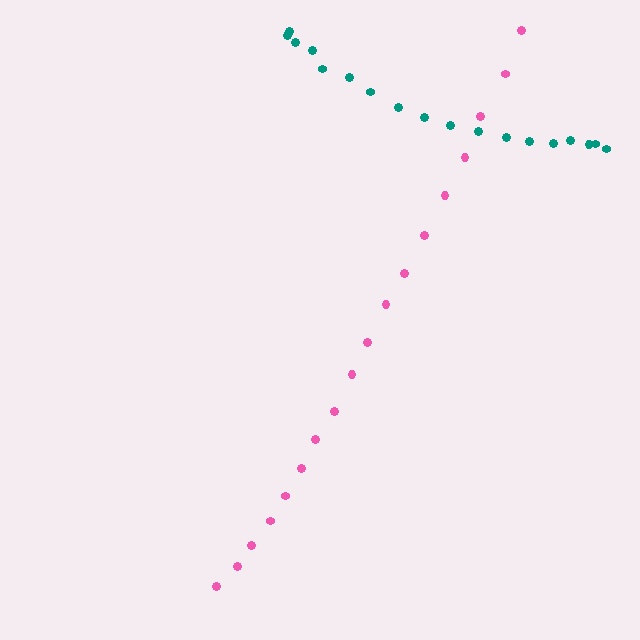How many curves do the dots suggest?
There are 2 distinct paths.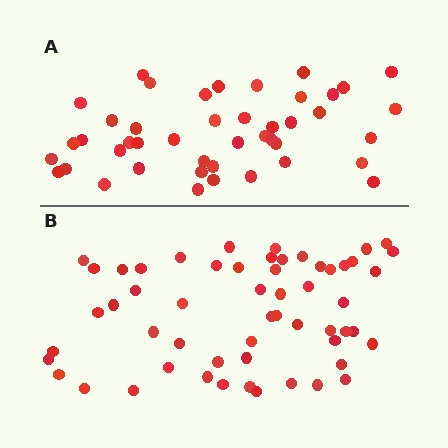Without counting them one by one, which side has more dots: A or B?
Region B (the bottom region) has more dots.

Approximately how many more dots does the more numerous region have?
Region B has roughly 12 or so more dots than region A.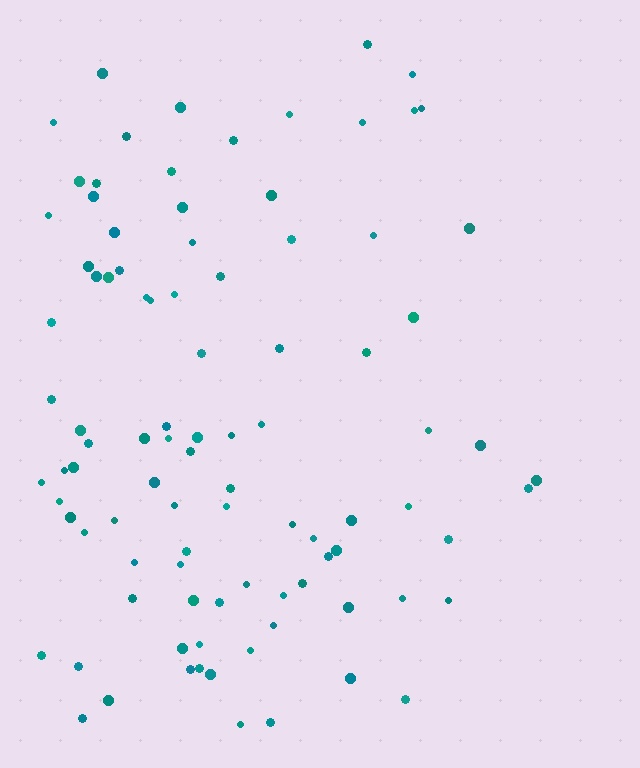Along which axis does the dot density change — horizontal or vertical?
Horizontal.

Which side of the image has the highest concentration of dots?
The left.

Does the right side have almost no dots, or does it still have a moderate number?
Still a moderate number, just noticeably fewer than the left.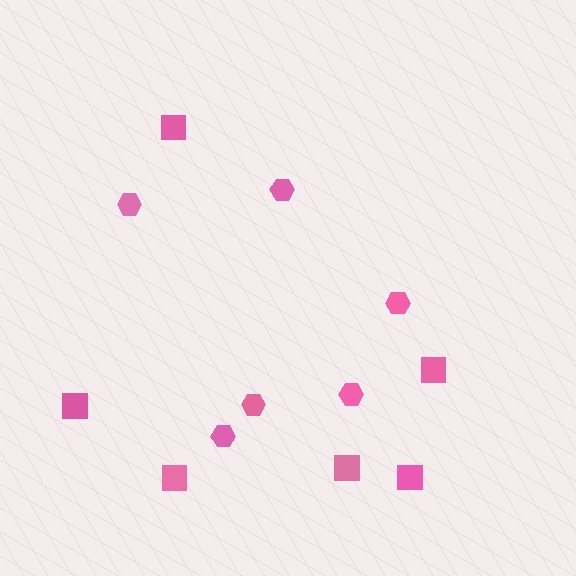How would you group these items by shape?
There are 2 groups: one group of squares (6) and one group of hexagons (6).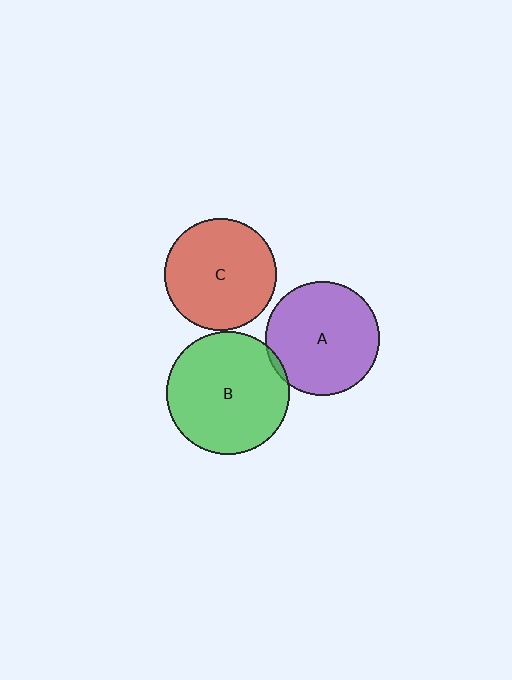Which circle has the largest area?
Circle B (green).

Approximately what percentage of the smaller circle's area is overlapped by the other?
Approximately 5%.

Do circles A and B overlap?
Yes.